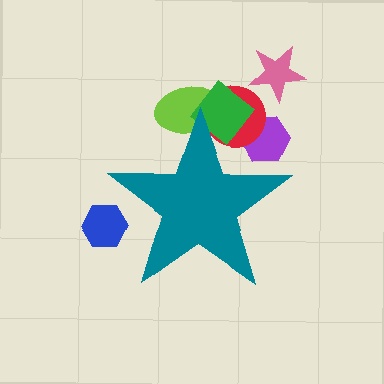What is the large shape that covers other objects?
A teal star.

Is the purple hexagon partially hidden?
Yes, the purple hexagon is partially hidden behind the teal star.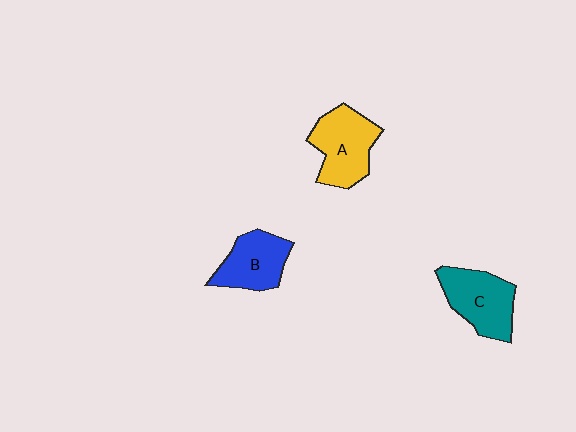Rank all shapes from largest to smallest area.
From largest to smallest: A (yellow), C (teal), B (blue).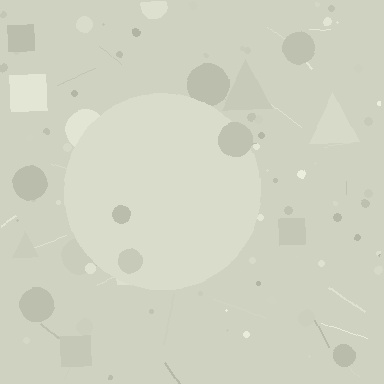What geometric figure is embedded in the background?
A circle is embedded in the background.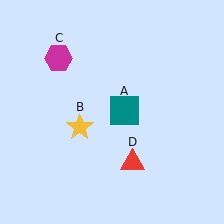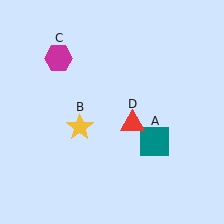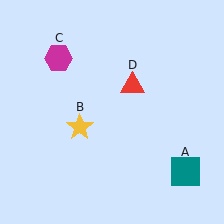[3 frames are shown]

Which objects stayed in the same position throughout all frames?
Yellow star (object B) and magenta hexagon (object C) remained stationary.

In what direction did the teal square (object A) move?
The teal square (object A) moved down and to the right.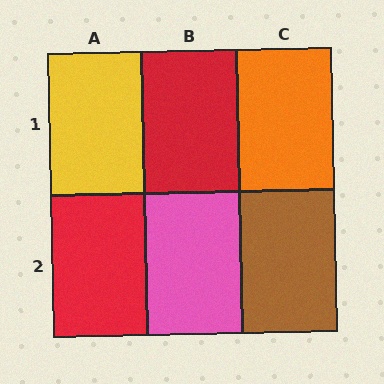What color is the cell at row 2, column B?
Pink.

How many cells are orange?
1 cell is orange.